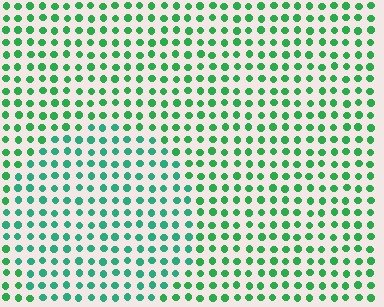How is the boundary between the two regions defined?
The boundary is defined purely by a slight shift in hue (about 25 degrees). Spacing, size, and orientation are identical on both sides.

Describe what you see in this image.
The image is filled with small green elements in a uniform arrangement. A circle-shaped region is visible where the elements are tinted to a slightly different hue, forming a subtle color boundary.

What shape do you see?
I see a circle.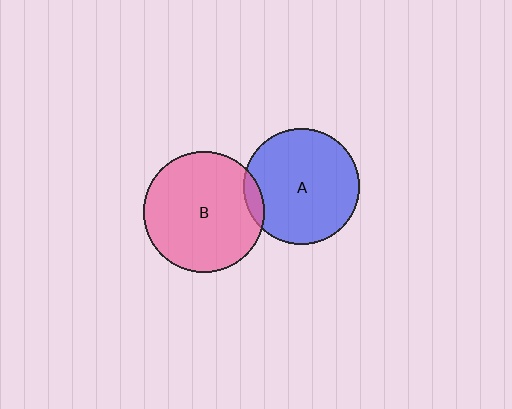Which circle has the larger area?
Circle B (pink).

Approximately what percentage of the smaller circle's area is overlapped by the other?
Approximately 5%.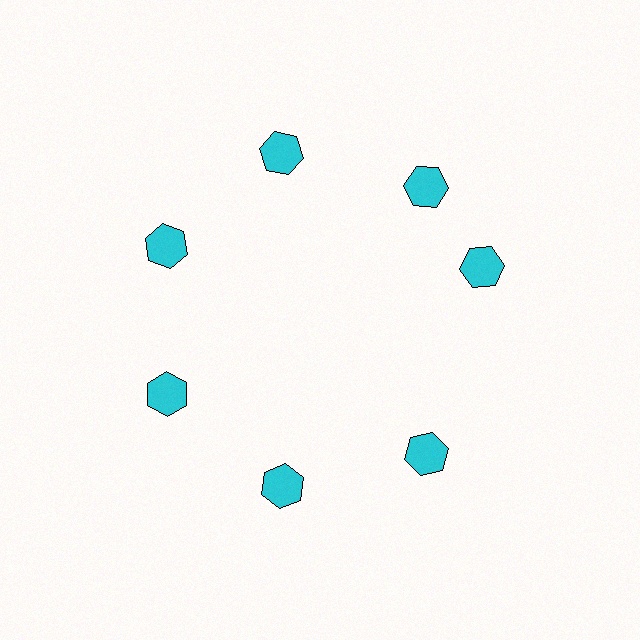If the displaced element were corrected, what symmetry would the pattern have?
It would have 7-fold rotational symmetry — the pattern would map onto itself every 51 degrees.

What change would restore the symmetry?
The symmetry would be restored by rotating it back into even spacing with its neighbors so that all 7 hexagons sit at equal angles and equal distance from the center.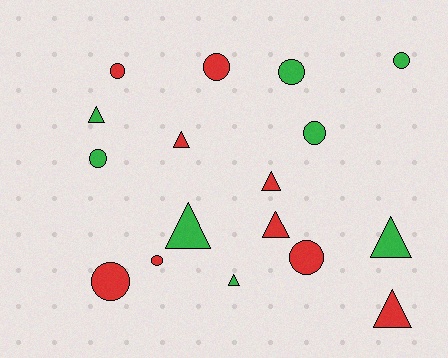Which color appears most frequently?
Red, with 9 objects.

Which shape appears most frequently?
Circle, with 9 objects.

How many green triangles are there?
There are 4 green triangles.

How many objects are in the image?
There are 17 objects.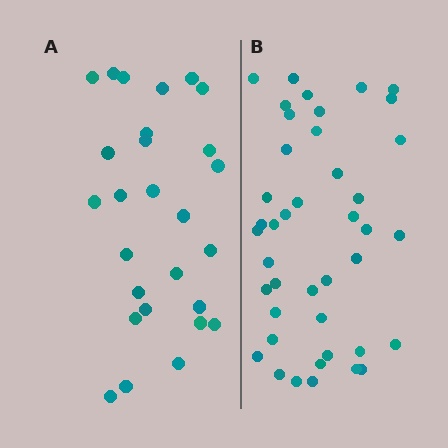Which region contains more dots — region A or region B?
Region B (the right region) has more dots.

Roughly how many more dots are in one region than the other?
Region B has approximately 15 more dots than region A.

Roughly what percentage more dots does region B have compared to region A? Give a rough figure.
About 55% more.